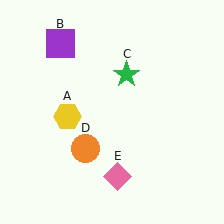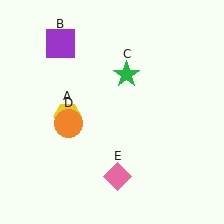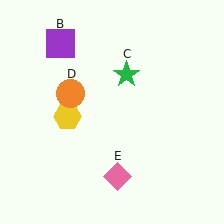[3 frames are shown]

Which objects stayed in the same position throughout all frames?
Yellow hexagon (object A) and purple square (object B) and green star (object C) and pink diamond (object E) remained stationary.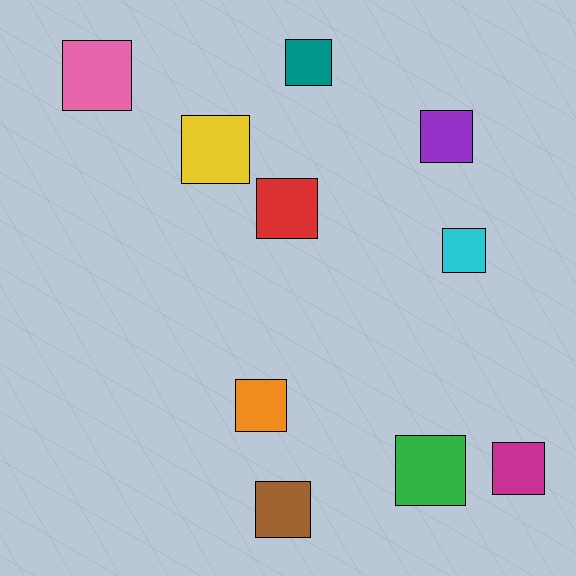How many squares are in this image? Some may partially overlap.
There are 10 squares.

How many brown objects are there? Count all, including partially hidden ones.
There is 1 brown object.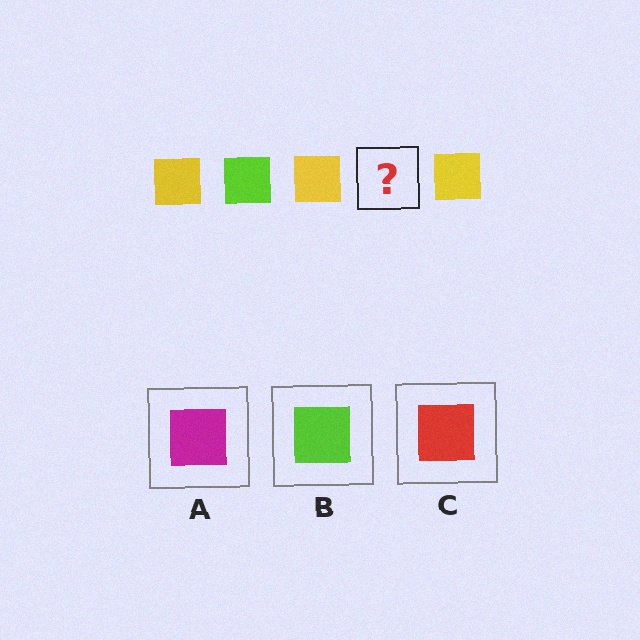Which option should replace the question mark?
Option B.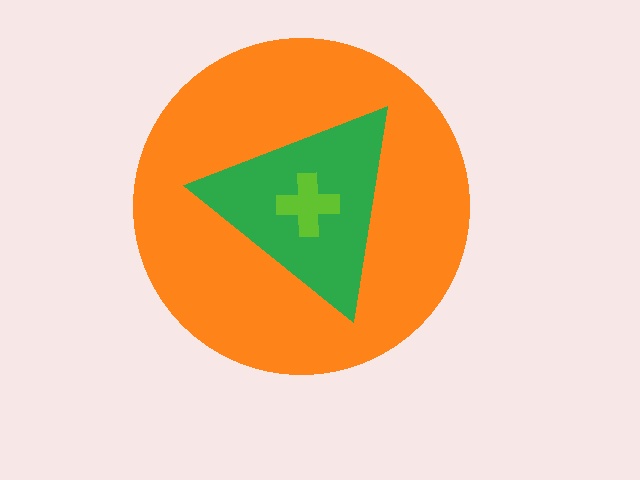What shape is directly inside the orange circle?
The green triangle.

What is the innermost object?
The lime cross.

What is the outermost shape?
The orange circle.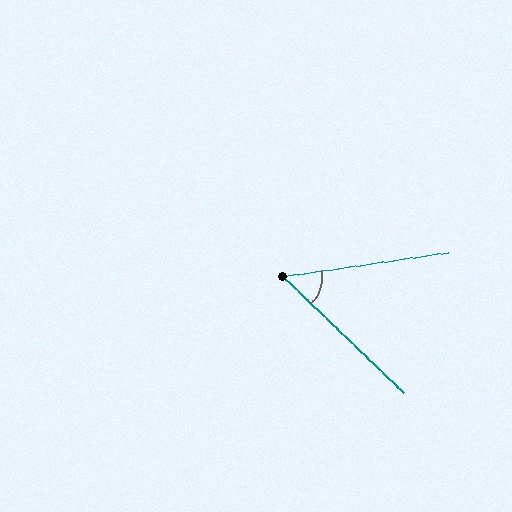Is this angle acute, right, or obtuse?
It is acute.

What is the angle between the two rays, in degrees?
Approximately 52 degrees.